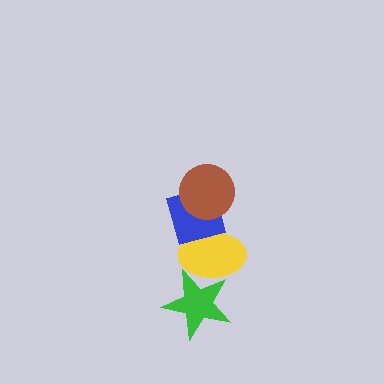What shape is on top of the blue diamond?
The brown circle is on top of the blue diamond.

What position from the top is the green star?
The green star is 4th from the top.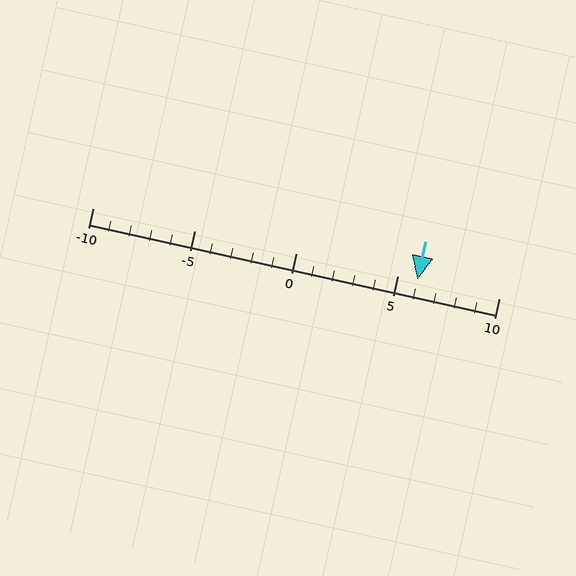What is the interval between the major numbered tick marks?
The major tick marks are spaced 5 units apart.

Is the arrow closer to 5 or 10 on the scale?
The arrow is closer to 5.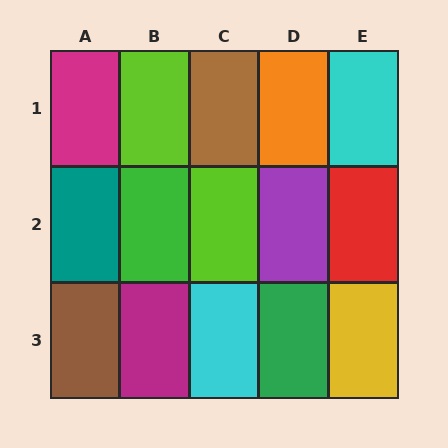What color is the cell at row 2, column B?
Green.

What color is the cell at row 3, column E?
Yellow.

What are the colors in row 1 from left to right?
Magenta, lime, brown, orange, cyan.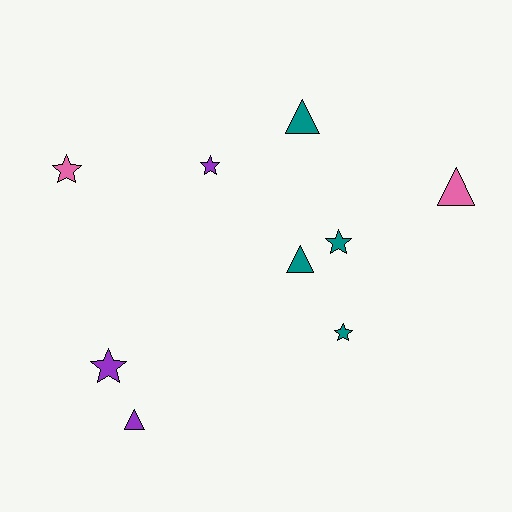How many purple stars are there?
There are 2 purple stars.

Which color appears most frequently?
Teal, with 4 objects.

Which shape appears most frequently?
Star, with 5 objects.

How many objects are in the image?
There are 9 objects.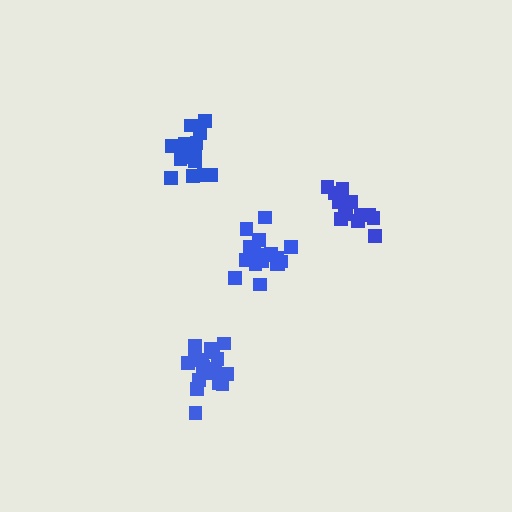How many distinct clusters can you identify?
There are 4 distinct clusters.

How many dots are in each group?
Group 1: 15 dots, Group 2: 18 dots, Group 3: 19 dots, Group 4: 17 dots (69 total).